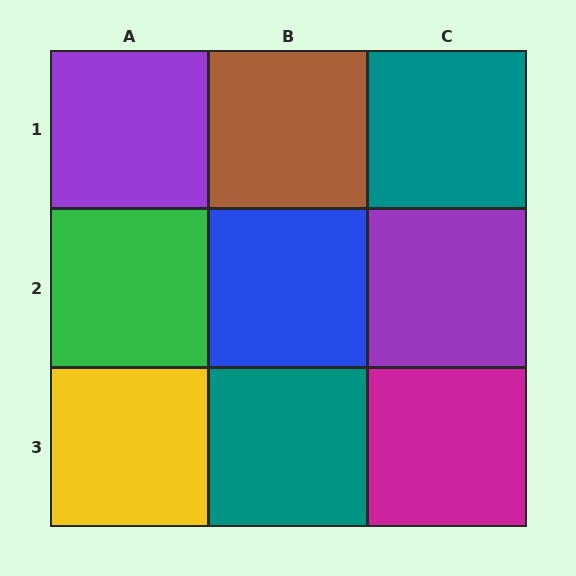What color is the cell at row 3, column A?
Yellow.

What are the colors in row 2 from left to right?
Green, blue, purple.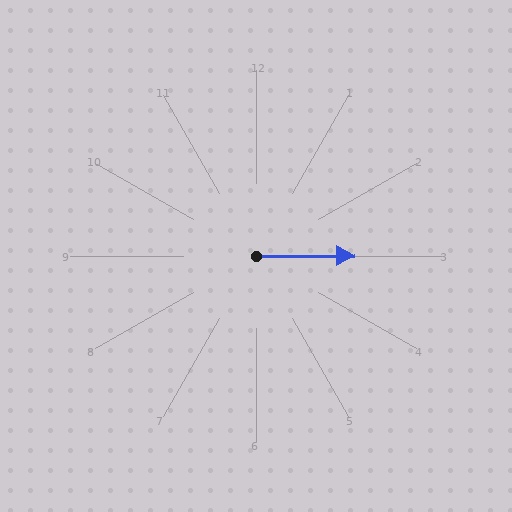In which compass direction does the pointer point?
East.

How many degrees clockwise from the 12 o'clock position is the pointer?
Approximately 89 degrees.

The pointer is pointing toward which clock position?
Roughly 3 o'clock.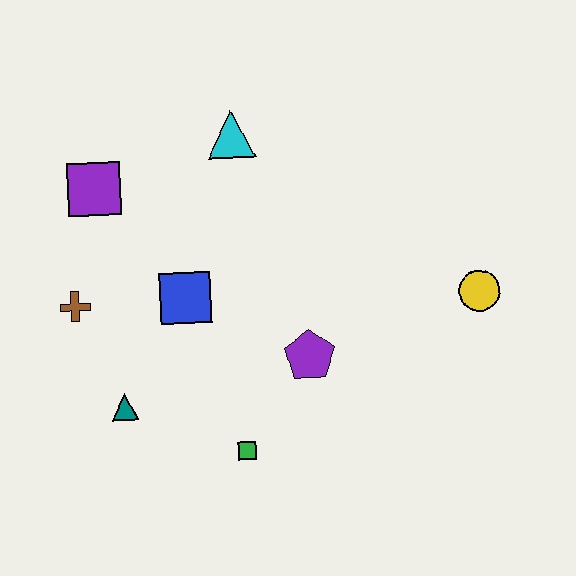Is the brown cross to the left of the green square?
Yes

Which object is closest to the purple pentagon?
The green square is closest to the purple pentagon.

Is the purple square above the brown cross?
Yes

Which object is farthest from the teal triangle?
The yellow circle is farthest from the teal triangle.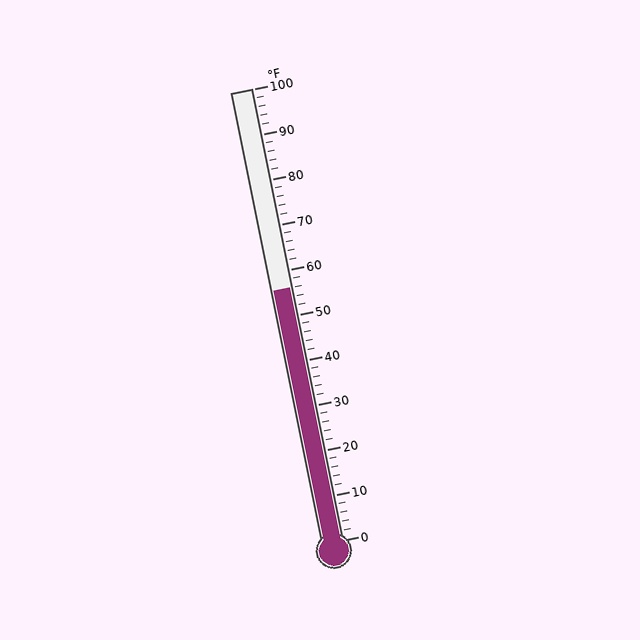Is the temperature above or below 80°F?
The temperature is below 80°F.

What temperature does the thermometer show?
The thermometer shows approximately 56°F.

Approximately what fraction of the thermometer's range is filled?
The thermometer is filled to approximately 55% of its range.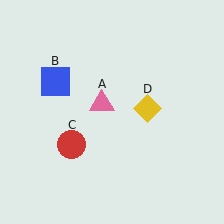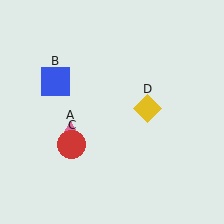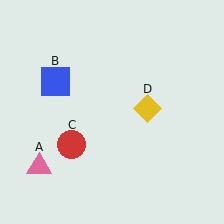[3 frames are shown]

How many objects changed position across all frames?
1 object changed position: pink triangle (object A).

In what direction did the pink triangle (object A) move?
The pink triangle (object A) moved down and to the left.